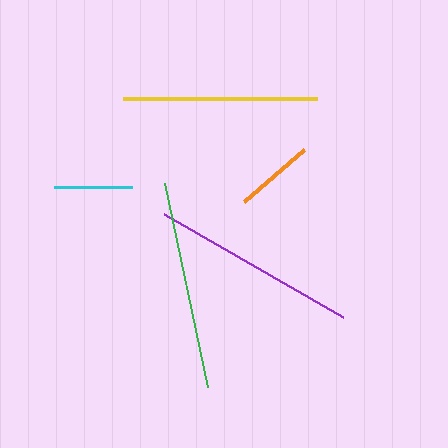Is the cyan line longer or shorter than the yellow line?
The yellow line is longer than the cyan line.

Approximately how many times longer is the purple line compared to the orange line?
The purple line is approximately 2.6 times the length of the orange line.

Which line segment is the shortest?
The cyan line is the shortest at approximately 77 pixels.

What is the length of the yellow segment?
The yellow segment is approximately 194 pixels long.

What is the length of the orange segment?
The orange segment is approximately 79 pixels long.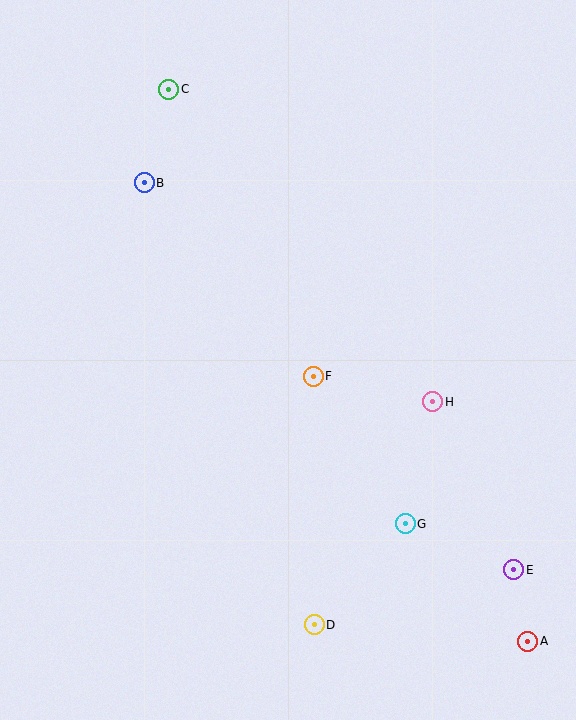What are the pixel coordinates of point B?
Point B is at (144, 183).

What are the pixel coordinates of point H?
Point H is at (433, 402).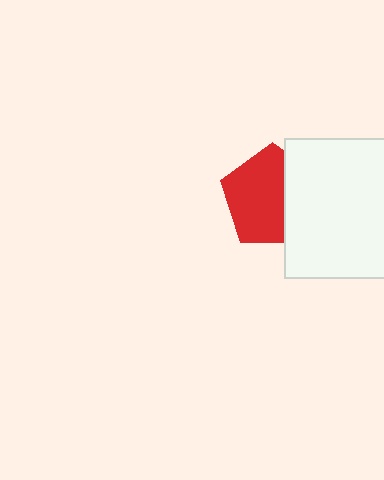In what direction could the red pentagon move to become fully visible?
The red pentagon could move left. That would shift it out from behind the white rectangle entirely.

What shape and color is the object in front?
The object in front is a white rectangle.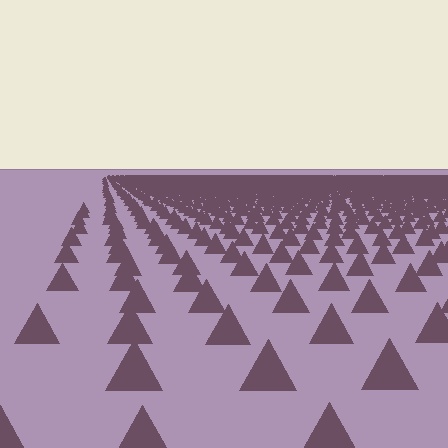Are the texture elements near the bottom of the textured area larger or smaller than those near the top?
Larger. Near the bottom, elements are closer to the viewer and appear at a bigger on-screen size.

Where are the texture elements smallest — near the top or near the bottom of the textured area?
Near the top.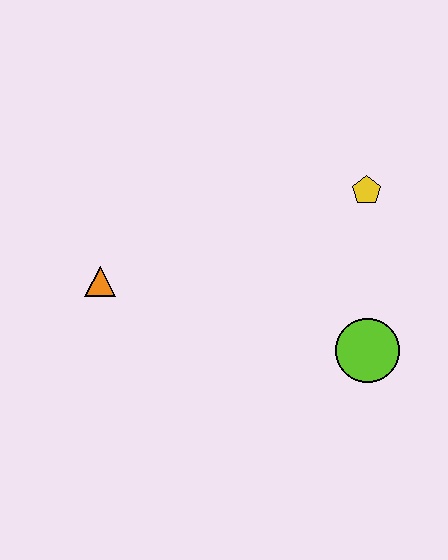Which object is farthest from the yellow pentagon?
The orange triangle is farthest from the yellow pentagon.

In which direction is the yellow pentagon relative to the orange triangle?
The yellow pentagon is to the right of the orange triangle.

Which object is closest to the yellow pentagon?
The lime circle is closest to the yellow pentagon.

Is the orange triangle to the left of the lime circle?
Yes